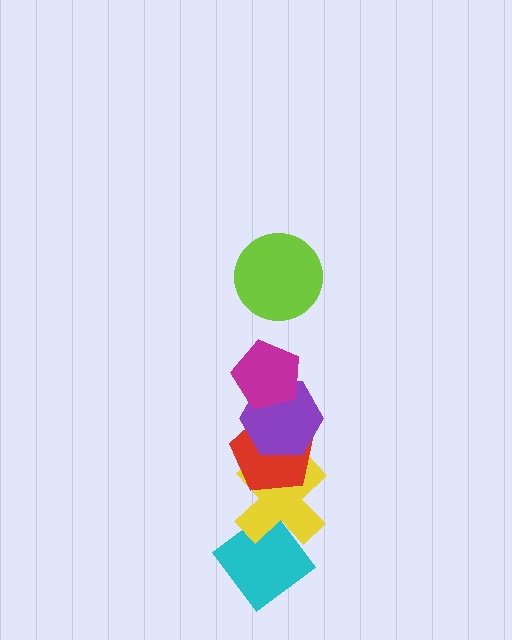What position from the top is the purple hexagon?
The purple hexagon is 3rd from the top.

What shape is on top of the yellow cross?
The red pentagon is on top of the yellow cross.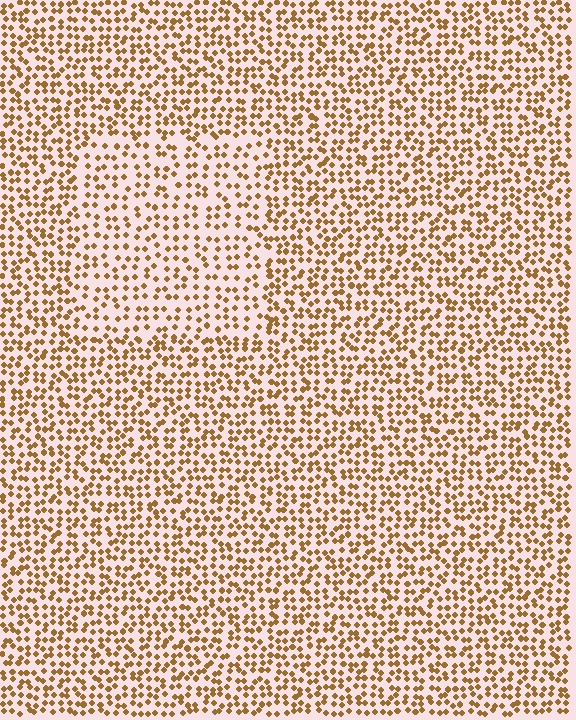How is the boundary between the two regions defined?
The boundary is defined by a change in element density (approximately 1.6x ratio). All elements are the same color, size, and shape.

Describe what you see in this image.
The image contains small brown elements arranged at two different densities. A rectangle-shaped region is visible where the elements are less densely packed than the surrounding area.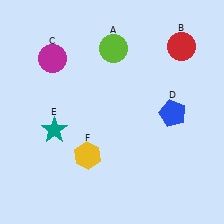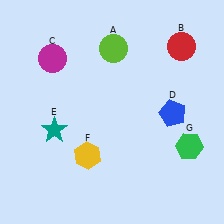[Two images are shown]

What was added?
A green hexagon (G) was added in Image 2.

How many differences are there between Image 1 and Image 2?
There is 1 difference between the two images.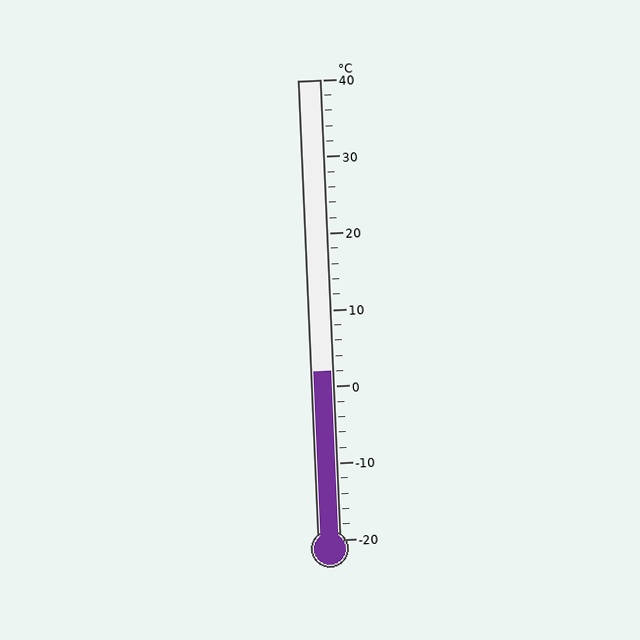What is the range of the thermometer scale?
The thermometer scale ranges from -20°C to 40°C.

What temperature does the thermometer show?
The thermometer shows approximately 2°C.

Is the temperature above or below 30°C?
The temperature is below 30°C.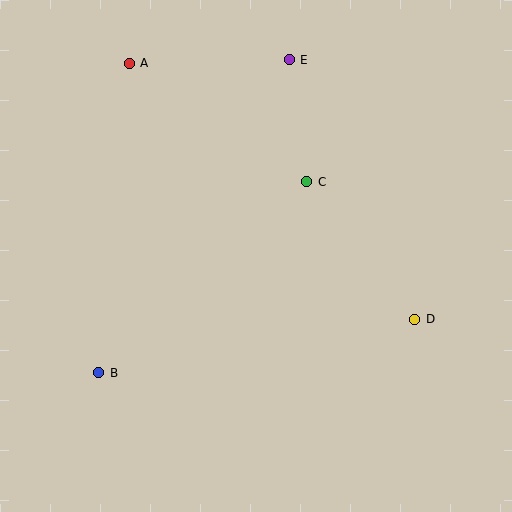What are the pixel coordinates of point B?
Point B is at (99, 373).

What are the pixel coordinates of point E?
Point E is at (289, 60).